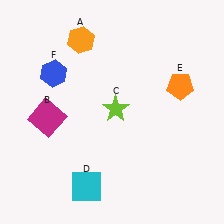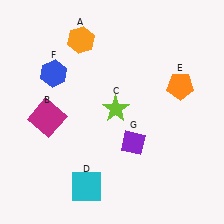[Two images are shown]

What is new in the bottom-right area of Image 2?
A purple diamond (G) was added in the bottom-right area of Image 2.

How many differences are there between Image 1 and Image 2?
There is 1 difference between the two images.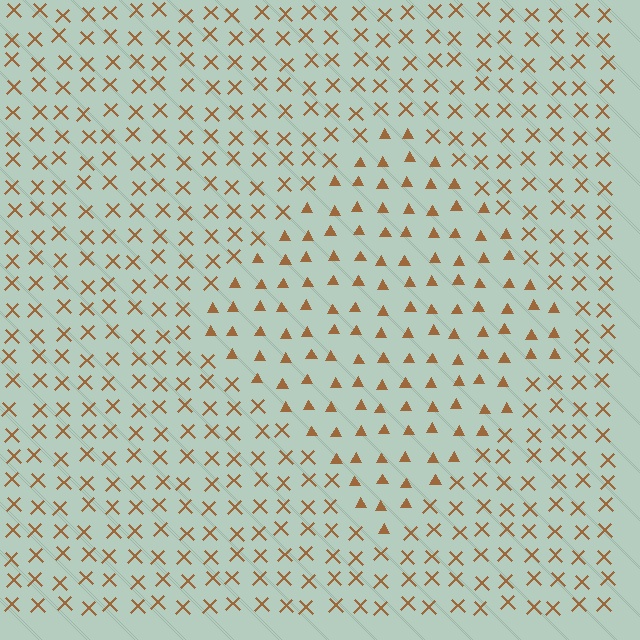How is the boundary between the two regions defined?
The boundary is defined by a change in element shape: triangles inside vs. X marks outside. All elements share the same color and spacing.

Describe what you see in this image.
The image is filled with small brown elements arranged in a uniform grid. A diamond-shaped region contains triangles, while the surrounding area contains X marks. The boundary is defined purely by the change in element shape.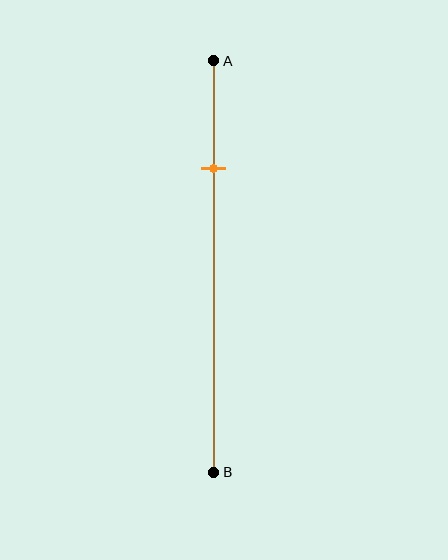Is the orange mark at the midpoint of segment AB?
No, the mark is at about 25% from A, not at the 50% midpoint.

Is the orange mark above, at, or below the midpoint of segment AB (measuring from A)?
The orange mark is above the midpoint of segment AB.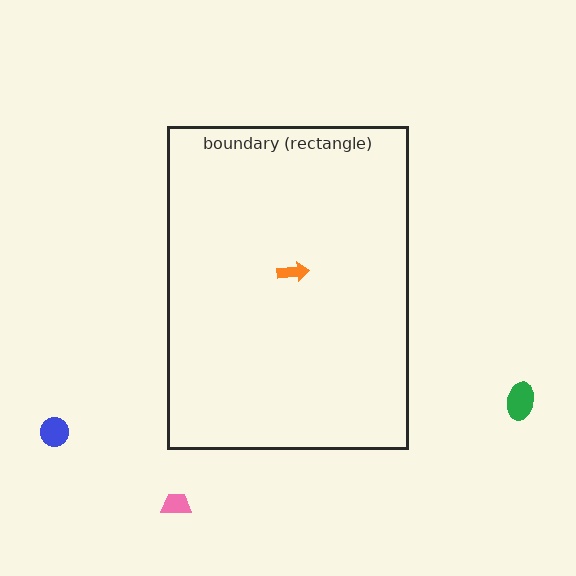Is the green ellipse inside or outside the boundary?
Outside.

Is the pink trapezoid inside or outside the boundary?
Outside.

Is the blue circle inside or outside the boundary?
Outside.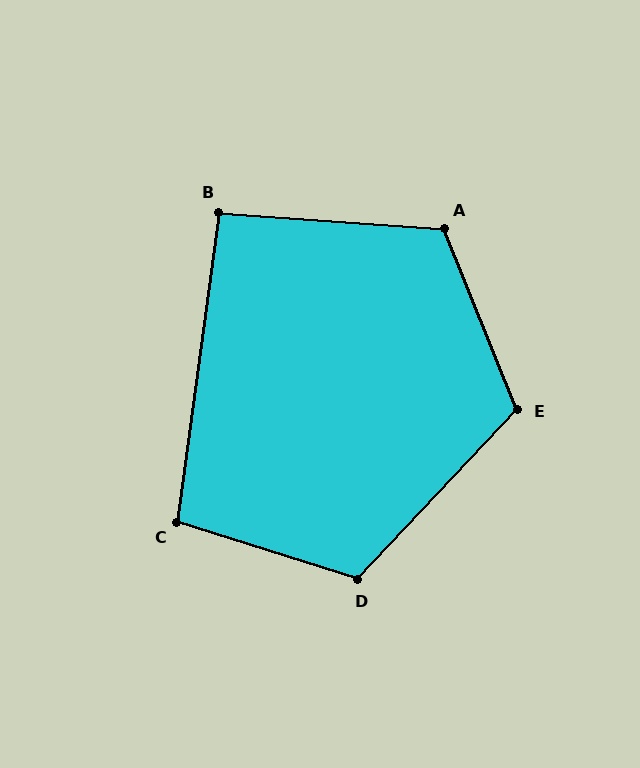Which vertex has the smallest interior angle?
B, at approximately 94 degrees.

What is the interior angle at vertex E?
Approximately 115 degrees (obtuse).